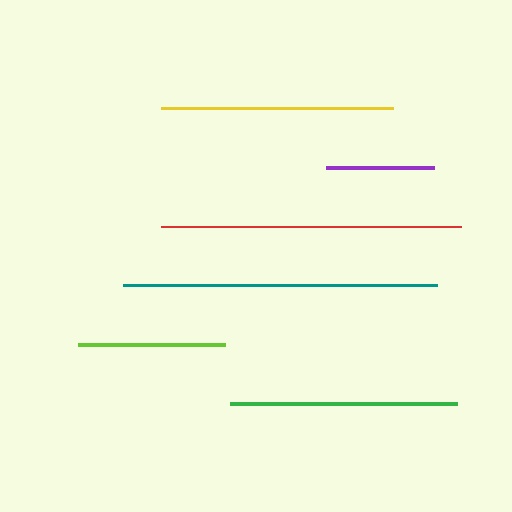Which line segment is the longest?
The teal line is the longest at approximately 314 pixels.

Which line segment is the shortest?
The purple line is the shortest at approximately 108 pixels.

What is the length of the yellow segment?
The yellow segment is approximately 232 pixels long.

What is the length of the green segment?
The green segment is approximately 227 pixels long.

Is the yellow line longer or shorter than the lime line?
The yellow line is longer than the lime line.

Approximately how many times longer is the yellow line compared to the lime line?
The yellow line is approximately 1.6 times the length of the lime line.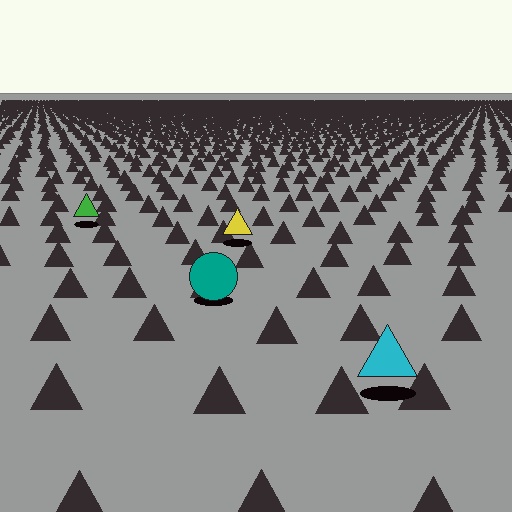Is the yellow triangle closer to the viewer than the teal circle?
No. The teal circle is closer — you can tell from the texture gradient: the ground texture is coarser near it.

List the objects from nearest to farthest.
From nearest to farthest: the cyan triangle, the teal circle, the yellow triangle, the green triangle.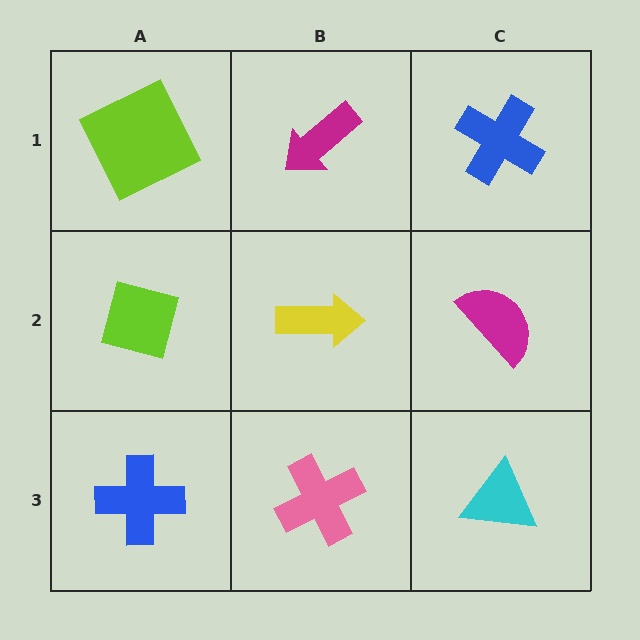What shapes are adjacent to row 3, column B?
A yellow arrow (row 2, column B), a blue cross (row 3, column A), a cyan triangle (row 3, column C).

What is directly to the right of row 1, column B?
A blue cross.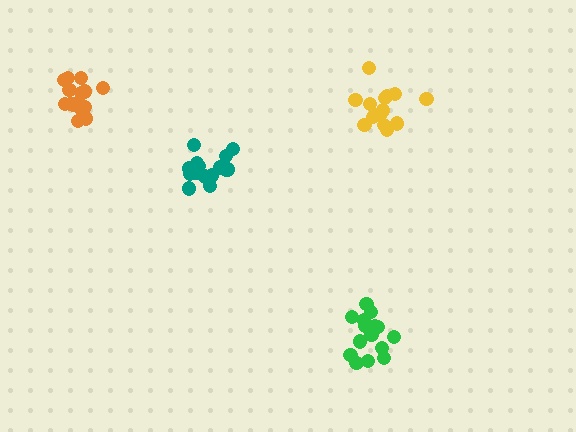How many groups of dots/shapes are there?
There are 4 groups.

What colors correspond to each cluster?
The clusters are colored: green, orange, teal, yellow.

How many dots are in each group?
Group 1: 16 dots, Group 2: 16 dots, Group 3: 16 dots, Group 4: 16 dots (64 total).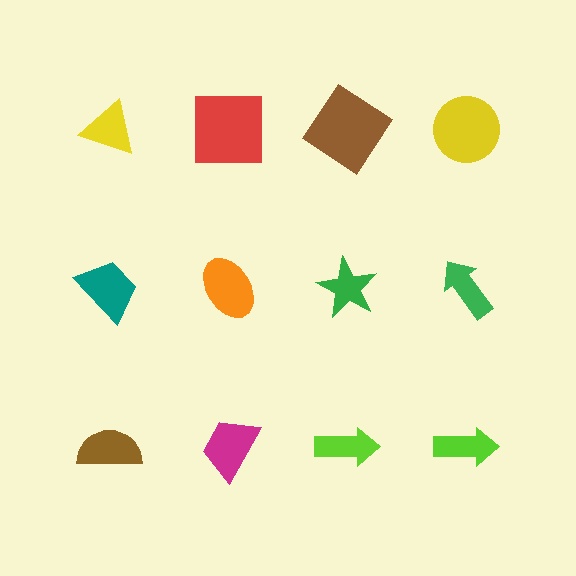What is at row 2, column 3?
A green star.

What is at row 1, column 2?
A red square.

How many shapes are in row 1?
4 shapes.